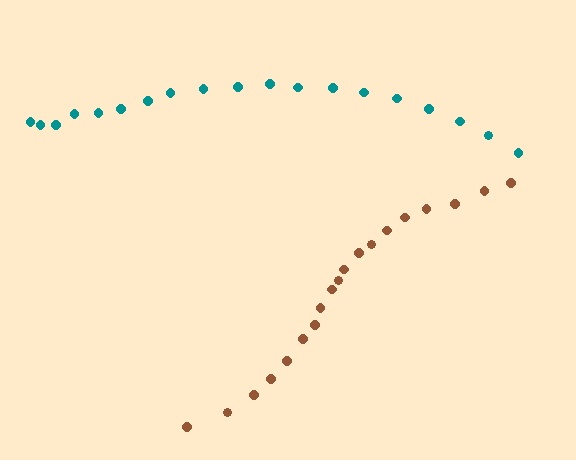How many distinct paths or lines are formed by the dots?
There are 2 distinct paths.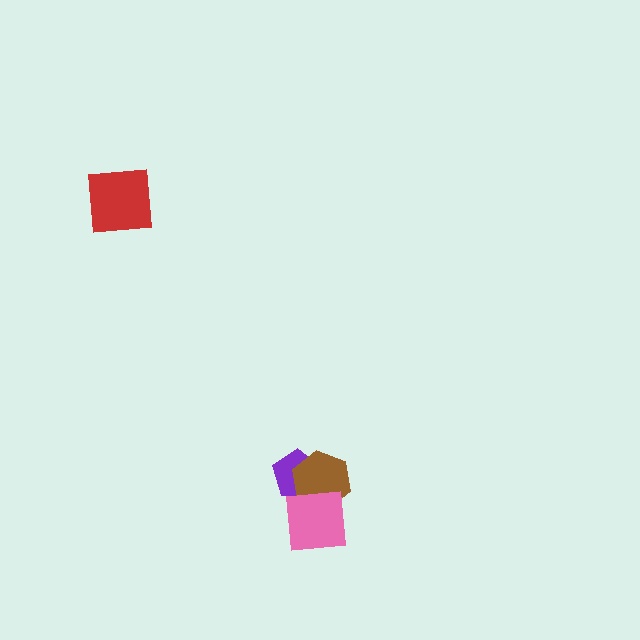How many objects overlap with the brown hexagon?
2 objects overlap with the brown hexagon.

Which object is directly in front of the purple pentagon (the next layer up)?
The brown hexagon is directly in front of the purple pentagon.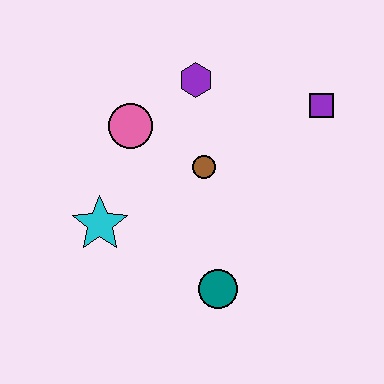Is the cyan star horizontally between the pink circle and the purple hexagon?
No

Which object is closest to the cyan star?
The pink circle is closest to the cyan star.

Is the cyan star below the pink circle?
Yes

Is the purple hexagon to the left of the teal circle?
Yes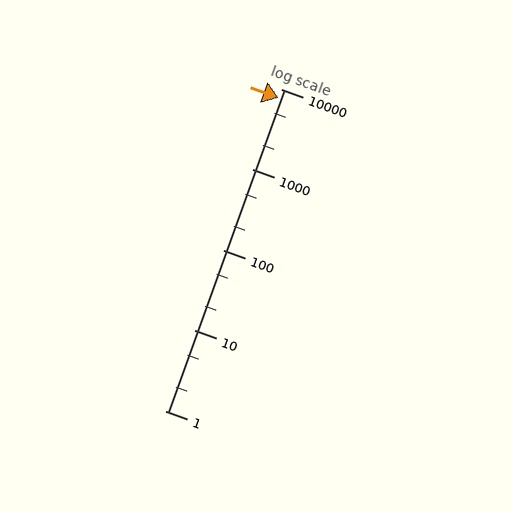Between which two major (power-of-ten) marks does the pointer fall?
The pointer is between 1000 and 10000.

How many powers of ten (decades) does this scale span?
The scale spans 4 decades, from 1 to 10000.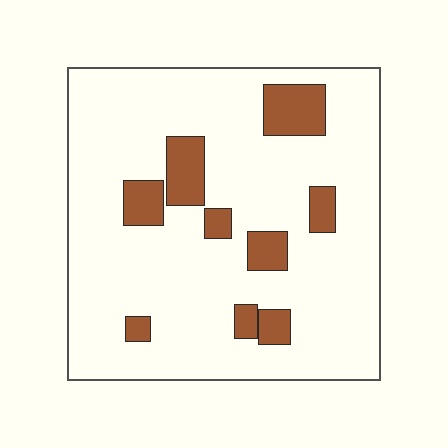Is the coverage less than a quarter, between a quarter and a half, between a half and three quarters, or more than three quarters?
Less than a quarter.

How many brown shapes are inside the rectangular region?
9.